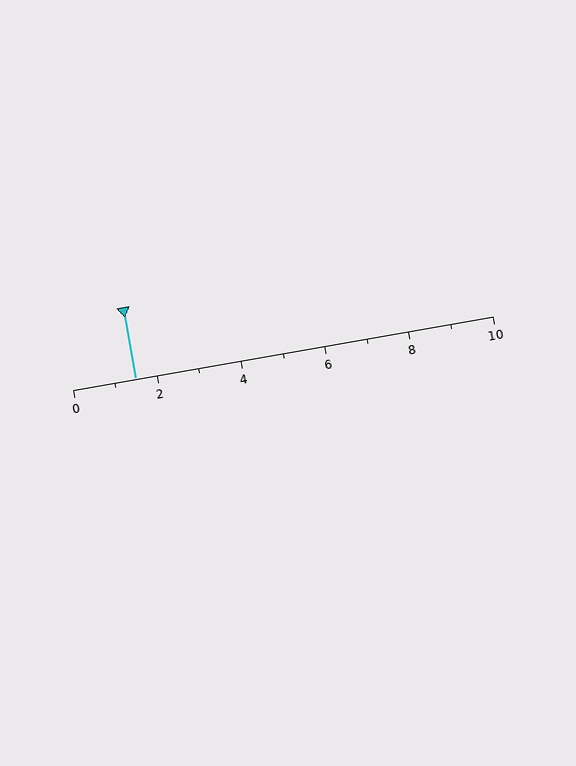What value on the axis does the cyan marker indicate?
The marker indicates approximately 1.5.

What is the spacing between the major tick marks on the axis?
The major ticks are spaced 2 apart.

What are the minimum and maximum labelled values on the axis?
The axis runs from 0 to 10.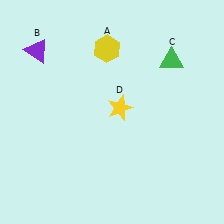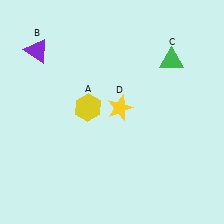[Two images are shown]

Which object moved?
The yellow hexagon (A) moved down.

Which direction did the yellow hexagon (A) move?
The yellow hexagon (A) moved down.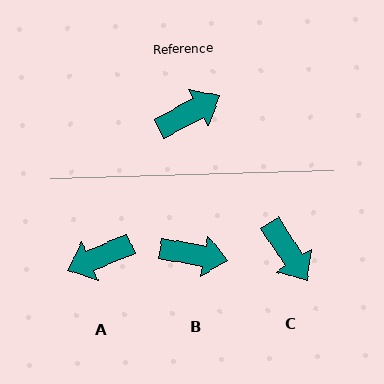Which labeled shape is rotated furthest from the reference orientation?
A, about 174 degrees away.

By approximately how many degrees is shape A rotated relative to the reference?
Approximately 174 degrees counter-clockwise.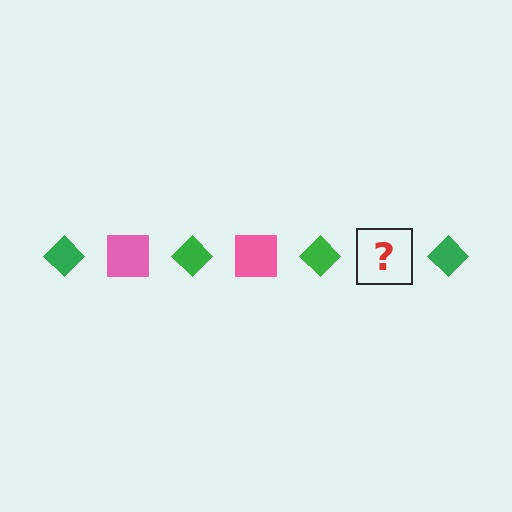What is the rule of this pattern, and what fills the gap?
The rule is that the pattern alternates between green diamond and pink square. The gap should be filled with a pink square.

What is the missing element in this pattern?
The missing element is a pink square.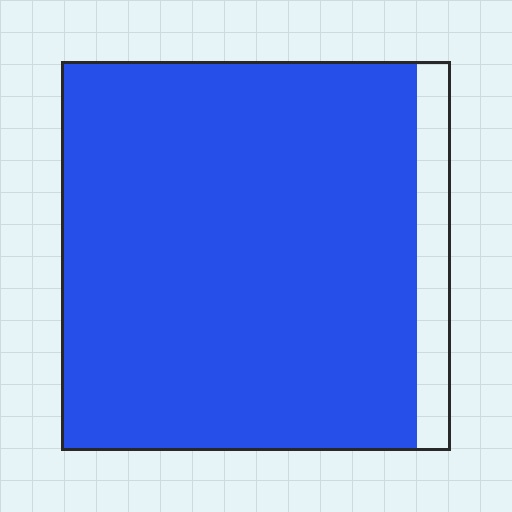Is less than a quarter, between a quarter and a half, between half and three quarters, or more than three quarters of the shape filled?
More than three quarters.